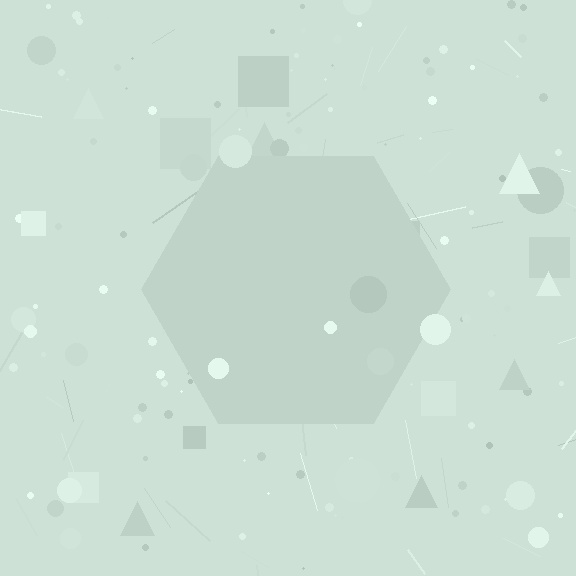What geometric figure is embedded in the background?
A hexagon is embedded in the background.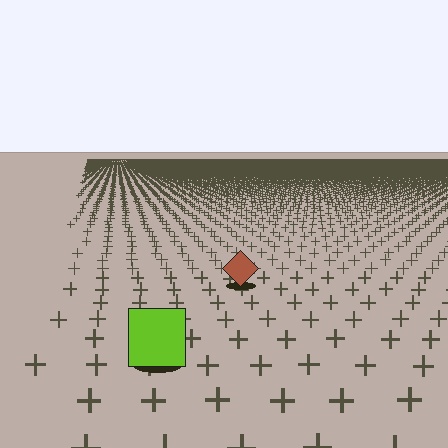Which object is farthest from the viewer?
The brown diamond is farthest from the viewer. It appears smaller and the ground texture around it is denser.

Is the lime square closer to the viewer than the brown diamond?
Yes. The lime square is closer — you can tell from the texture gradient: the ground texture is coarser near it.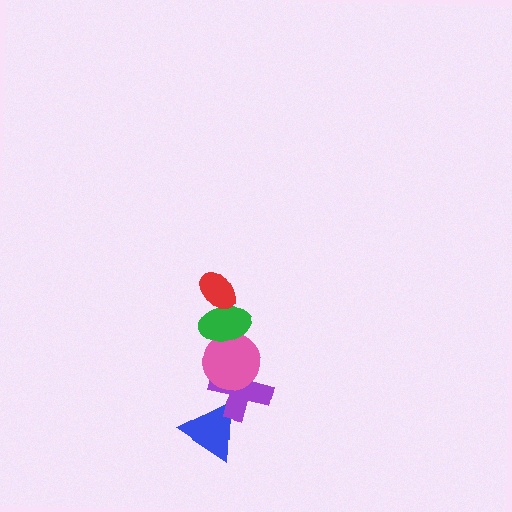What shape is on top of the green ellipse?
The red ellipse is on top of the green ellipse.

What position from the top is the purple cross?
The purple cross is 4th from the top.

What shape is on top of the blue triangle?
The purple cross is on top of the blue triangle.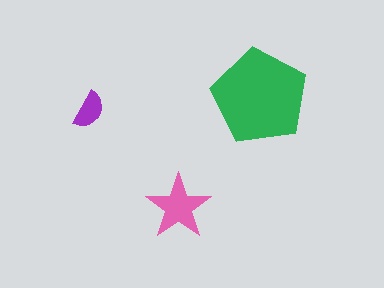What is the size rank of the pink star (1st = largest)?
2nd.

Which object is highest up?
The green pentagon is topmost.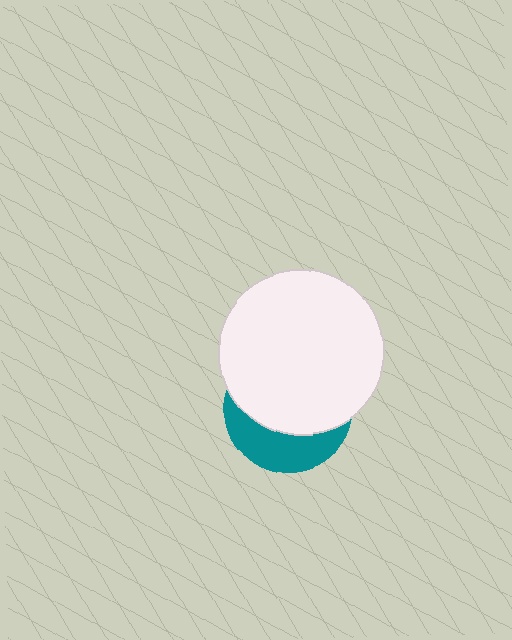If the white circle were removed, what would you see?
You would see the complete teal circle.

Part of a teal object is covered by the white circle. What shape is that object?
It is a circle.